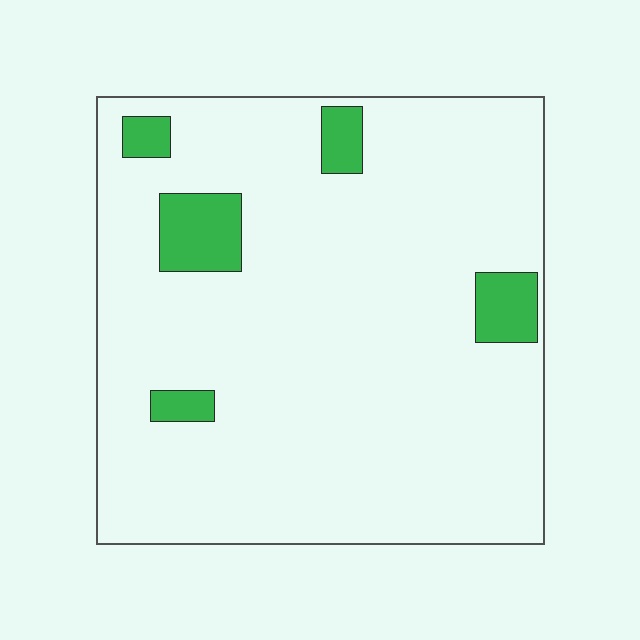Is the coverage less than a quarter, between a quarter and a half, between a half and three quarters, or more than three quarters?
Less than a quarter.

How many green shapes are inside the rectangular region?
5.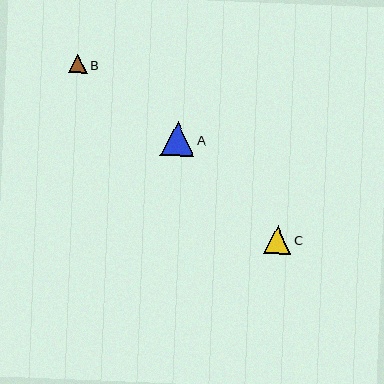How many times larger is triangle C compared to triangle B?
Triangle C is approximately 1.5 times the size of triangle B.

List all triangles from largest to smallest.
From largest to smallest: A, C, B.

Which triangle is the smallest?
Triangle B is the smallest with a size of approximately 18 pixels.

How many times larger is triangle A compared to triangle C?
Triangle A is approximately 1.2 times the size of triangle C.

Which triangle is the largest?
Triangle A is the largest with a size of approximately 33 pixels.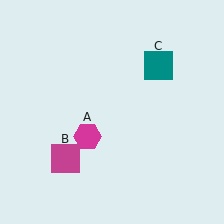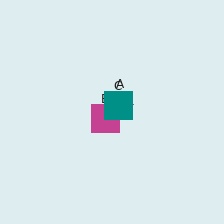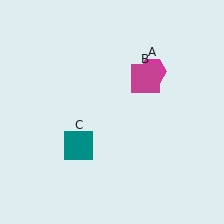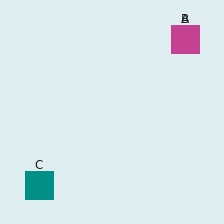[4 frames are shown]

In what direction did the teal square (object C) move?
The teal square (object C) moved down and to the left.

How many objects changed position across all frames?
3 objects changed position: magenta hexagon (object A), magenta square (object B), teal square (object C).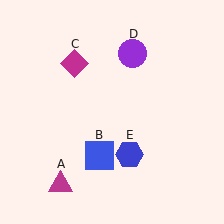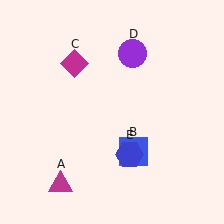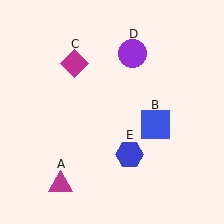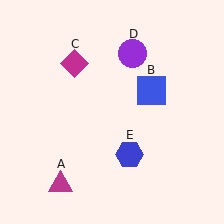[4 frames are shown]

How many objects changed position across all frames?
1 object changed position: blue square (object B).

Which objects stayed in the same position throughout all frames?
Magenta triangle (object A) and magenta diamond (object C) and purple circle (object D) and blue hexagon (object E) remained stationary.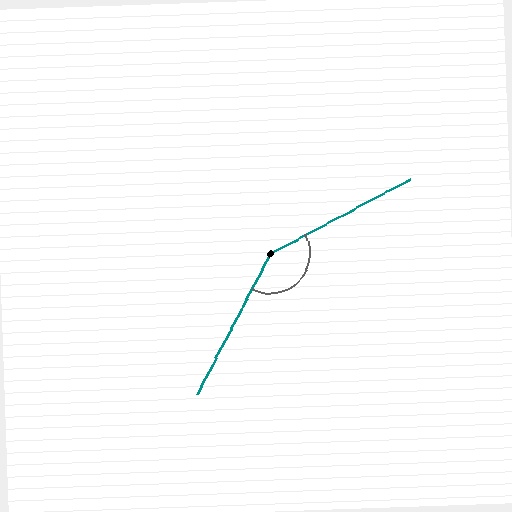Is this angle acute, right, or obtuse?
It is obtuse.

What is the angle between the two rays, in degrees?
Approximately 145 degrees.